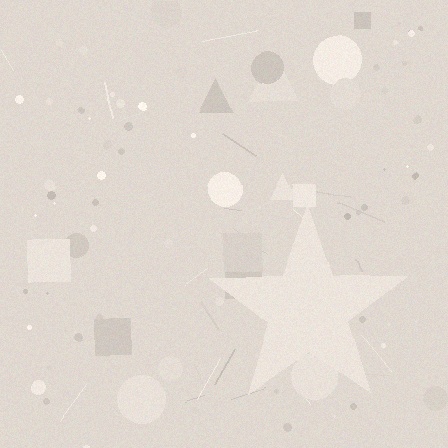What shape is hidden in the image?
A star is hidden in the image.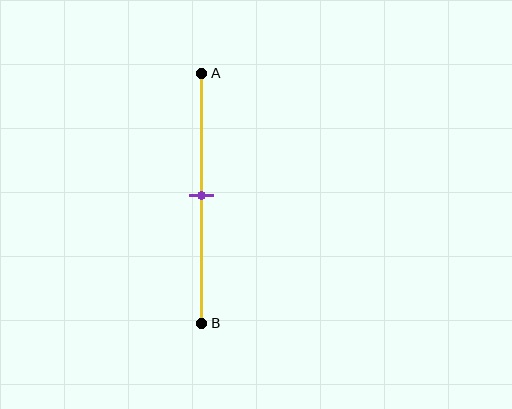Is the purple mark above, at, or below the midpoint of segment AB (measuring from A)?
The purple mark is approximately at the midpoint of segment AB.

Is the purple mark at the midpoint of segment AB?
Yes, the mark is approximately at the midpoint.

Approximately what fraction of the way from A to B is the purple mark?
The purple mark is approximately 50% of the way from A to B.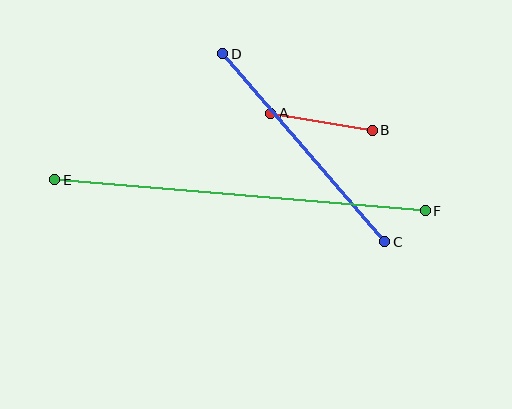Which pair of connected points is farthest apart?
Points E and F are farthest apart.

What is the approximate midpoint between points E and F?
The midpoint is at approximately (240, 195) pixels.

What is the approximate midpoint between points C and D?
The midpoint is at approximately (304, 148) pixels.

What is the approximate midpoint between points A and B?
The midpoint is at approximately (322, 122) pixels.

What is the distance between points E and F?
The distance is approximately 372 pixels.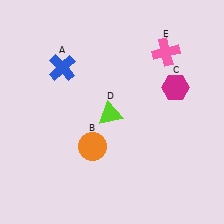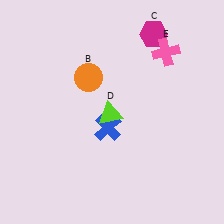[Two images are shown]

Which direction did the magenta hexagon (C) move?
The magenta hexagon (C) moved up.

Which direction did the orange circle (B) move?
The orange circle (B) moved up.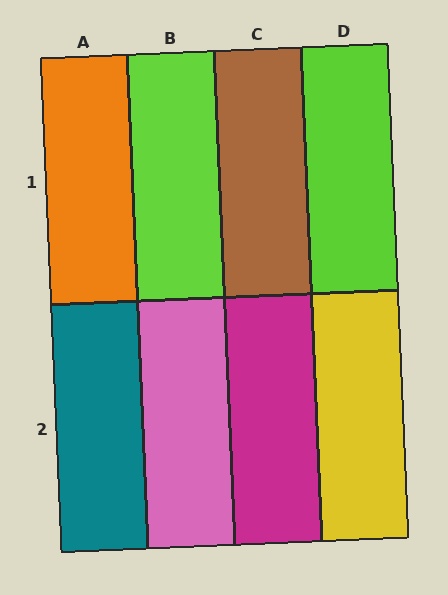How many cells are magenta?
1 cell is magenta.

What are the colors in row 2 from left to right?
Teal, pink, magenta, yellow.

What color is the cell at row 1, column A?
Orange.